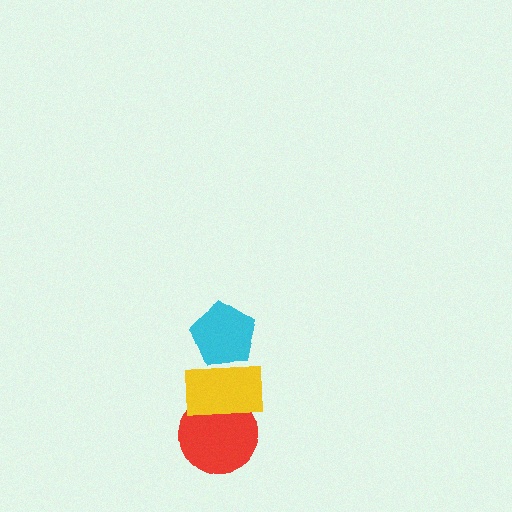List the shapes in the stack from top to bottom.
From top to bottom: the cyan pentagon, the yellow rectangle, the red circle.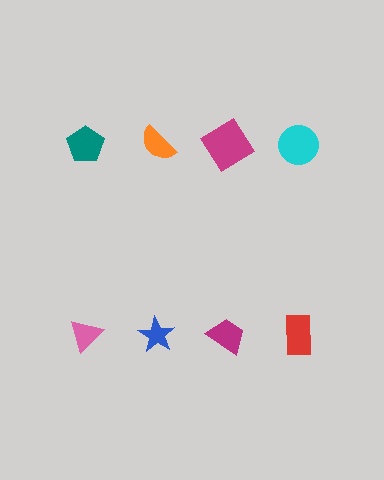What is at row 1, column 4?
A cyan circle.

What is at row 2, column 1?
A pink triangle.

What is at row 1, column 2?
An orange semicircle.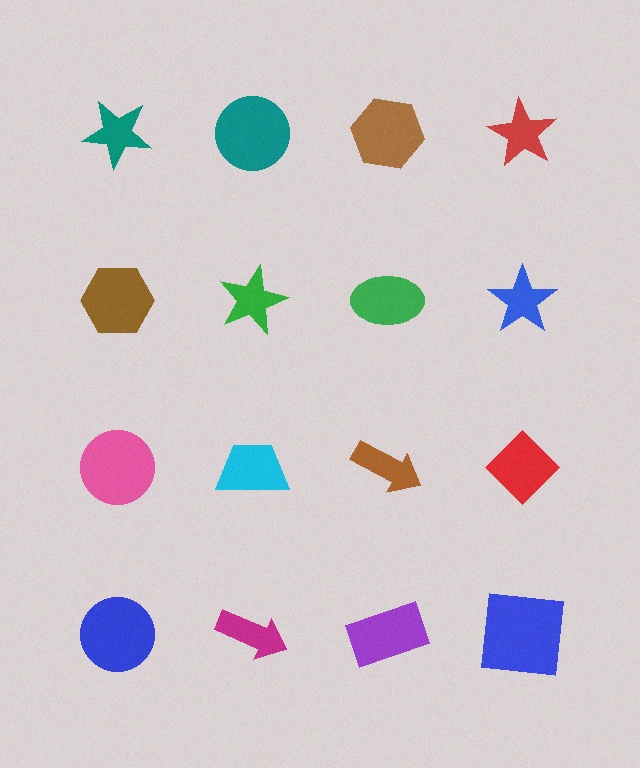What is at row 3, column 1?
A pink circle.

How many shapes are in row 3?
4 shapes.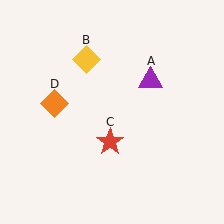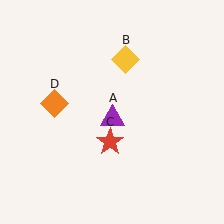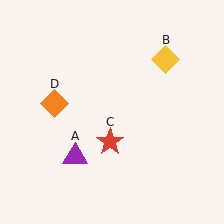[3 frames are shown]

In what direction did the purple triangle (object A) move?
The purple triangle (object A) moved down and to the left.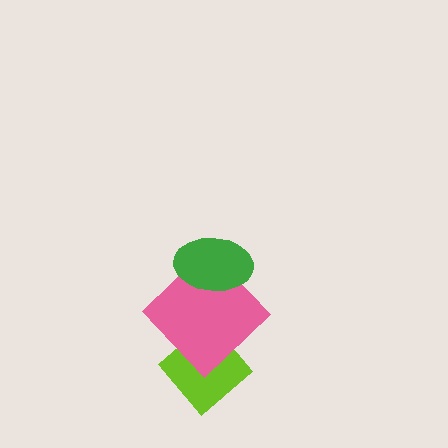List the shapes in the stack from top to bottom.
From top to bottom: the green ellipse, the pink diamond, the lime diamond.